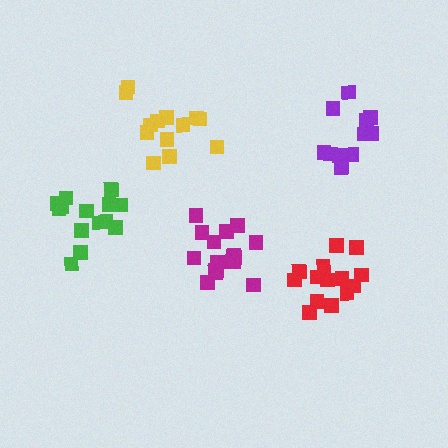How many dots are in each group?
Group 1: 14 dots, Group 2: 13 dots, Group 3: 14 dots, Group 4: 11 dots, Group 5: 16 dots (68 total).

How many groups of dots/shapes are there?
There are 5 groups.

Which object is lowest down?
The red cluster is bottommost.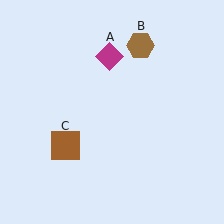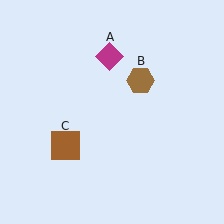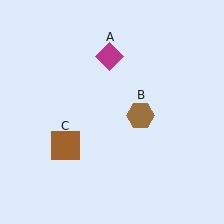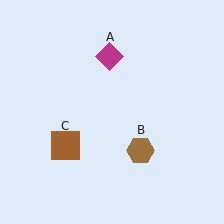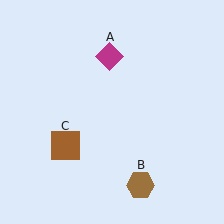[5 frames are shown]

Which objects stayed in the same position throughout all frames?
Magenta diamond (object A) and brown square (object C) remained stationary.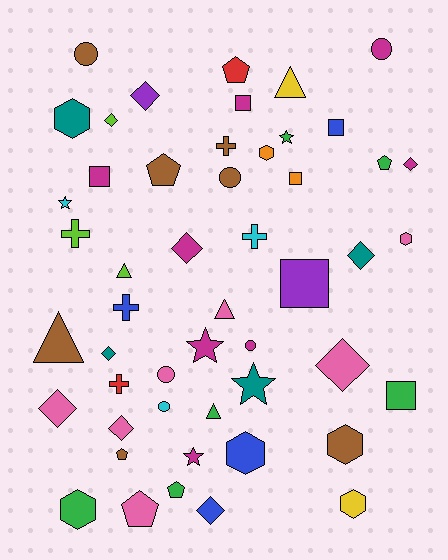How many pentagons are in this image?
There are 6 pentagons.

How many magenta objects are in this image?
There are 8 magenta objects.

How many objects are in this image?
There are 50 objects.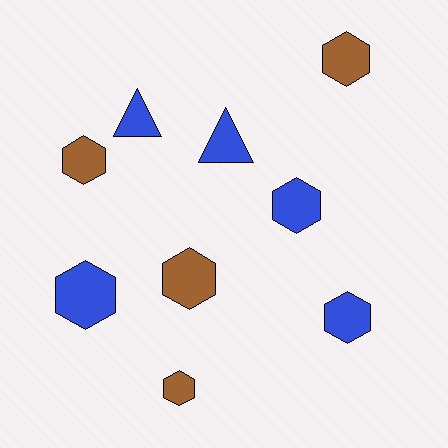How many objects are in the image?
There are 9 objects.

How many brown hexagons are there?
There are 4 brown hexagons.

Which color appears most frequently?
Blue, with 5 objects.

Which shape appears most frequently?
Hexagon, with 7 objects.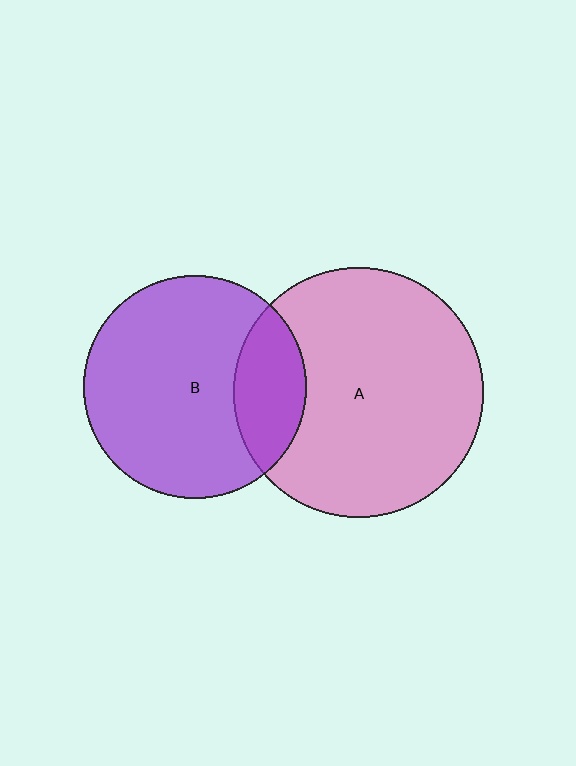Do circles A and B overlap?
Yes.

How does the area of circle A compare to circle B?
Approximately 1.3 times.